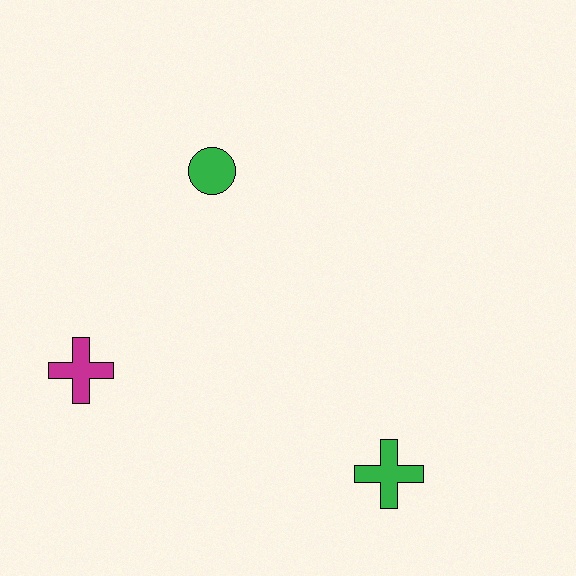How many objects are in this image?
There are 3 objects.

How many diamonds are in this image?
There are no diamonds.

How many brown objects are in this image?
There are no brown objects.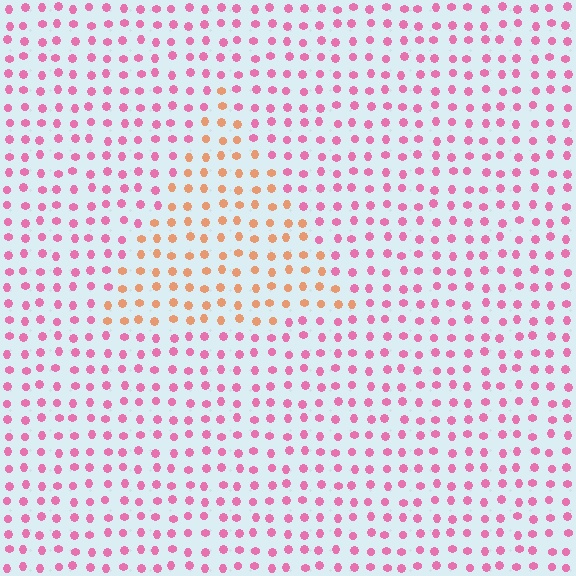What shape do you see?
I see a triangle.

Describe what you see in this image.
The image is filled with small pink elements in a uniform arrangement. A triangle-shaped region is visible where the elements are tinted to a slightly different hue, forming a subtle color boundary.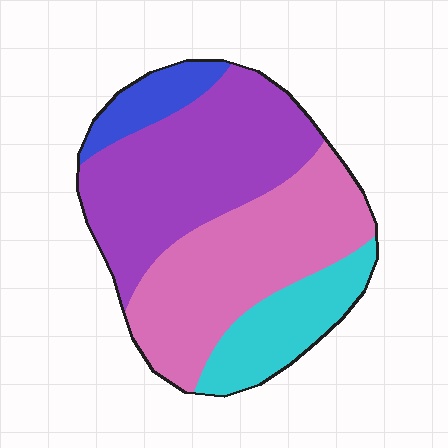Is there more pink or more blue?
Pink.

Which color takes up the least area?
Blue, at roughly 10%.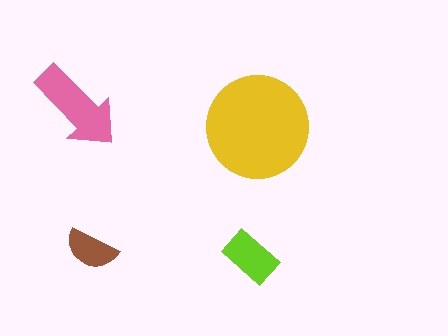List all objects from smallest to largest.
The brown semicircle, the lime rectangle, the pink arrow, the yellow circle.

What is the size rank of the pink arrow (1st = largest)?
2nd.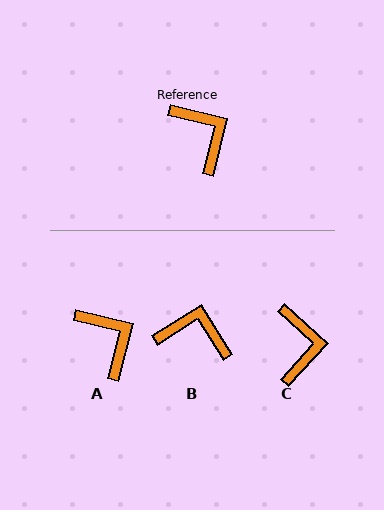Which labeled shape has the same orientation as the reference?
A.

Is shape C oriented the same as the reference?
No, it is off by about 28 degrees.